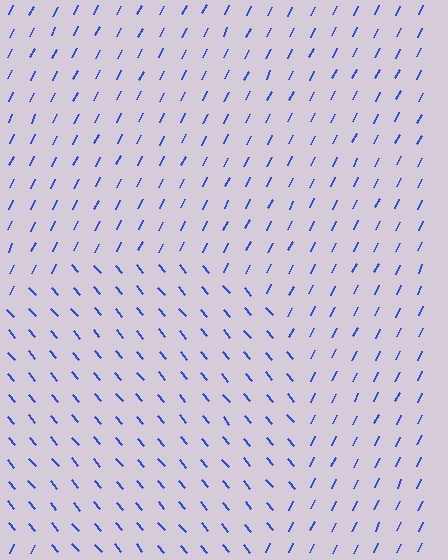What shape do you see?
I see a circle.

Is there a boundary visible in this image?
Yes, there is a texture boundary formed by a change in line orientation.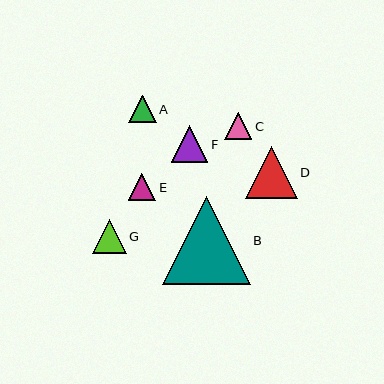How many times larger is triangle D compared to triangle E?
Triangle D is approximately 1.9 times the size of triangle E.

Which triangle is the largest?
Triangle B is the largest with a size of approximately 88 pixels.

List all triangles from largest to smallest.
From largest to smallest: B, D, F, G, E, A, C.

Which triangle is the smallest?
Triangle C is the smallest with a size of approximately 27 pixels.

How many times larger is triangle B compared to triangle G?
Triangle B is approximately 2.6 times the size of triangle G.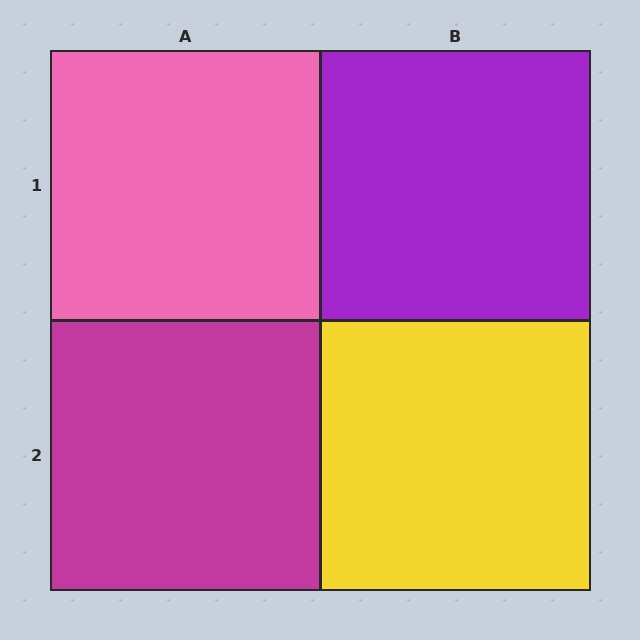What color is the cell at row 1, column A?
Pink.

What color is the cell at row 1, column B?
Purple.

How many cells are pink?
1 cell is pink.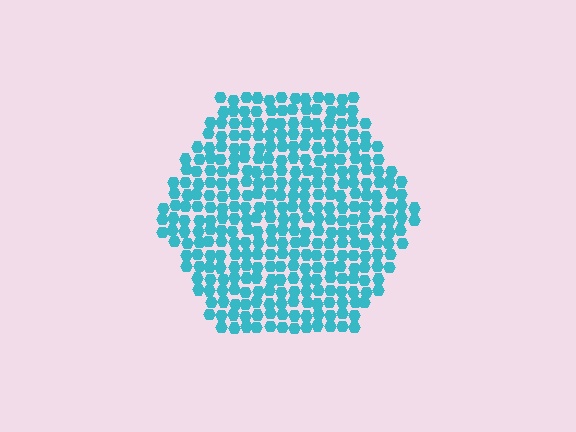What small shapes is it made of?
It is made of small hexagons.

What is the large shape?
The large shape is a hexagon.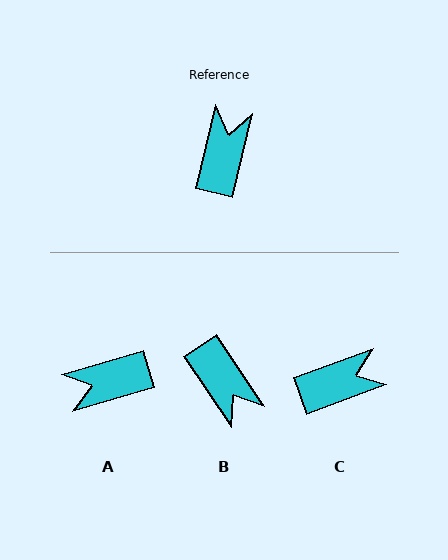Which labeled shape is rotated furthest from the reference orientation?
B, about 132 degrees away.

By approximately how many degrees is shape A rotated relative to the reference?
Approximately 120 degrees counter-clockwise.